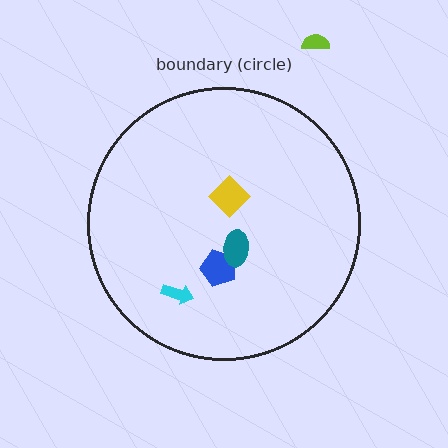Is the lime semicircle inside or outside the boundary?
Outside.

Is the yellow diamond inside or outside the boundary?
Inside.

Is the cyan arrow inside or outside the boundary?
Inside.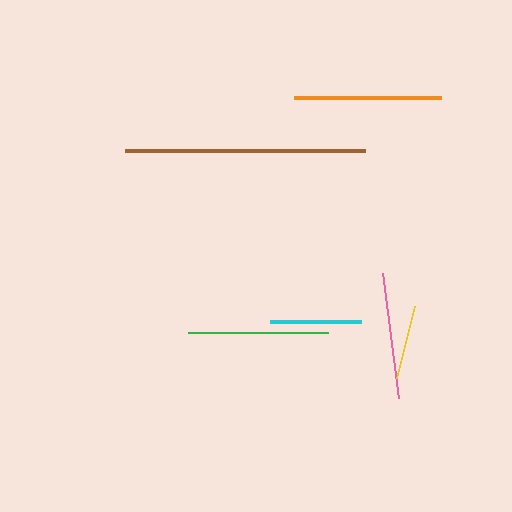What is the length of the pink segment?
The pink segment is approximately 126 pixels long.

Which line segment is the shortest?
The yellow line is the shortest at approximately 74 pixels.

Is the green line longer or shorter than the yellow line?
The green line is longer than the yellow line.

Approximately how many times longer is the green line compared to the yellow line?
The green line is approximately 1.9 times the length of the yellow line.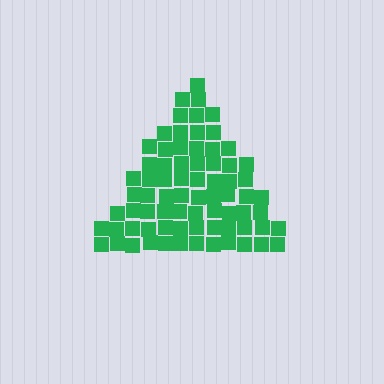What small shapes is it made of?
It is made of small squares.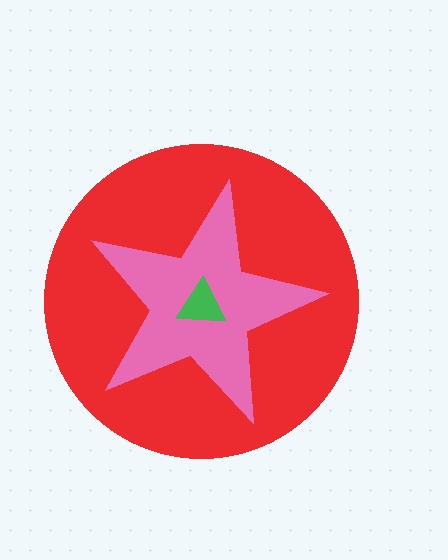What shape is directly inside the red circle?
The pink star.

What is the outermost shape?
The red circle.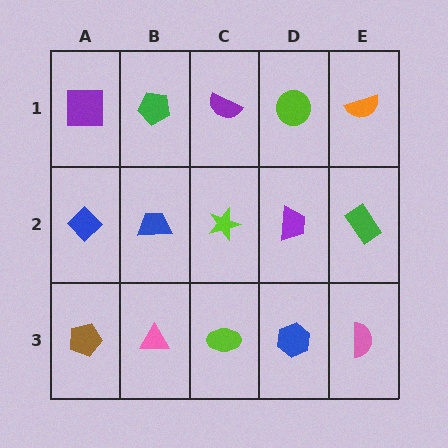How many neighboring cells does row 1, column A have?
2.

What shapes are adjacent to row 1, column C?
A lime star (row 2, column C), a green pentagon (row 1, column B), a lime circle (row 1, column D).